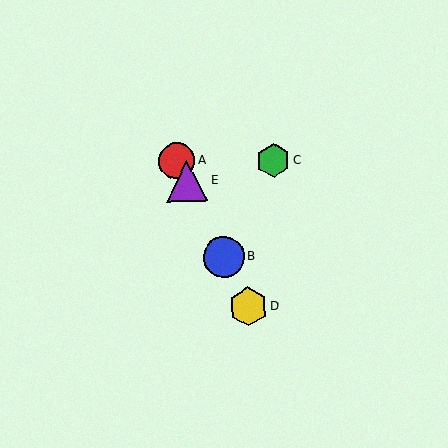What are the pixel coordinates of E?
Object E is at (187, 181).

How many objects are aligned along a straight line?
4 objects (A, B, D, E) are aligned along a straight line.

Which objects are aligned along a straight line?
Objects A, B, D, E are aligned along a straight line.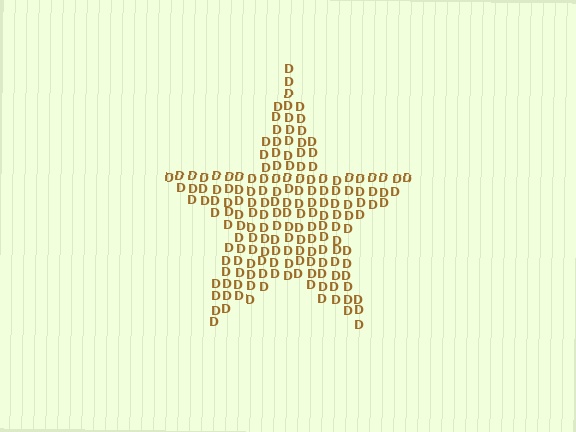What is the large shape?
The large shape is a star.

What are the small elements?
The small elements are letter D's.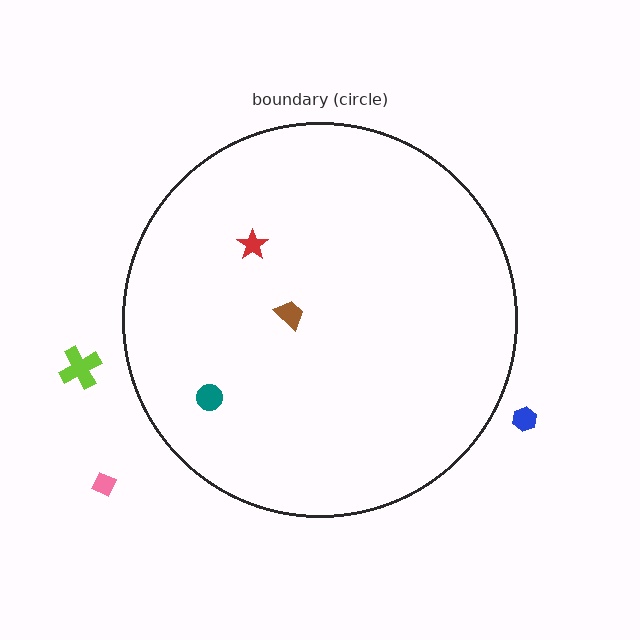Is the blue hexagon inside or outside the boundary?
Outside.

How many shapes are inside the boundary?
3 inside, 3 outside.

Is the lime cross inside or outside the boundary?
Outside.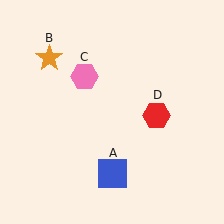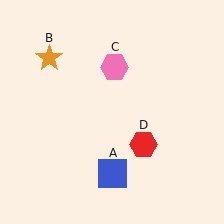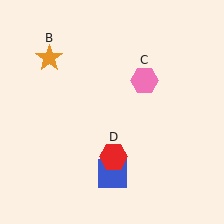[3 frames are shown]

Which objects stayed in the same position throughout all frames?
Blue square (object A) and orange star (object B) remained stationary.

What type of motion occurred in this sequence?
The pink hexagon (object C), red hexagon (object D) rotated clockwise around the center of the scene.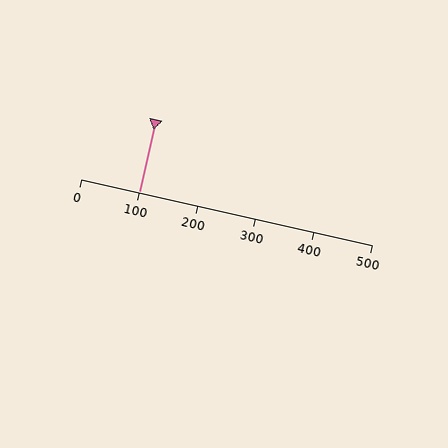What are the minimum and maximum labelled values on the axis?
The axis runs from 0 to 500.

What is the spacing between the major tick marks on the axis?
The major ticks are spaced 100 apart.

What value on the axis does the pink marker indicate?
The marker indicates approximately 100.